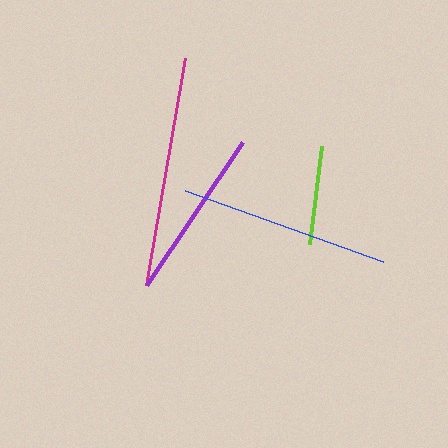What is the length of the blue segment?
The blue segment is approximately 211 pixels long.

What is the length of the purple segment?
The purple segment is approximately 172 pixels long.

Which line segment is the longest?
The magenta line is the longest at approximately 230 pixels.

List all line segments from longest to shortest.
From longest to shortest: magenta, blue, purple, lime.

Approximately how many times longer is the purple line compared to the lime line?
The purple line is approximately 1.7 times the length of the lime line.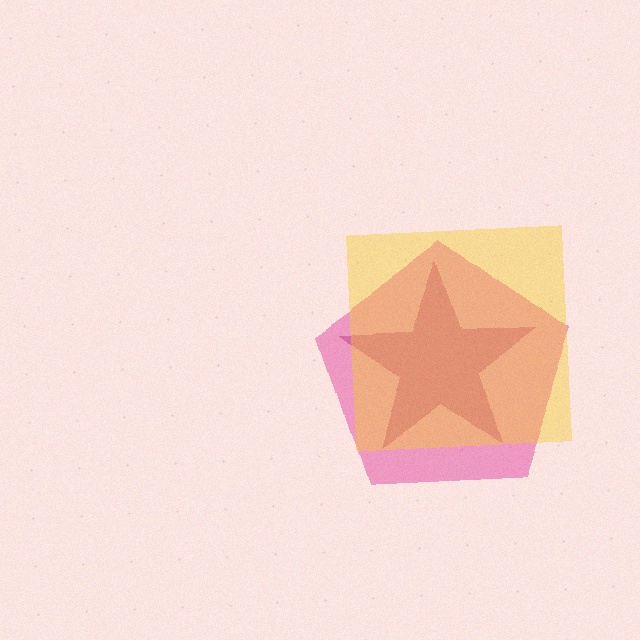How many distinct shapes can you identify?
There are 3 distinct shapes: a pink pentagon, a magenta star, a yellow square.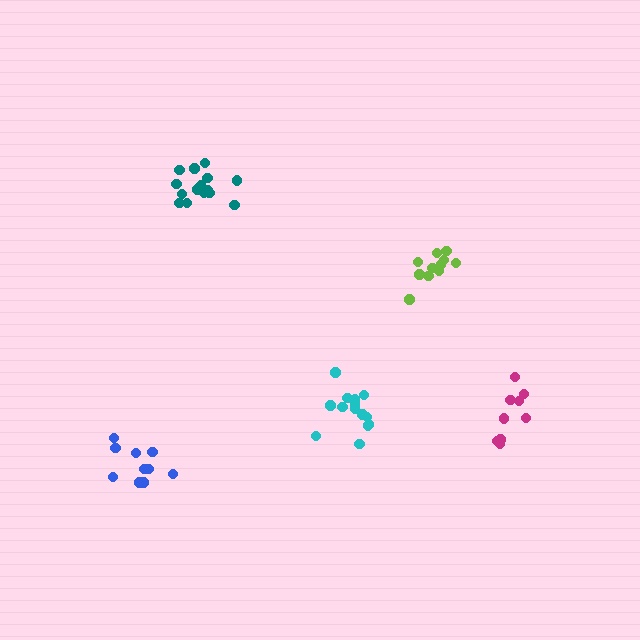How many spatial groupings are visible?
There are 5 spatial groupings.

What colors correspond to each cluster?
The clusters are colored: cyan, blue, teal, magenta, lime.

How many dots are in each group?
Group 1: 14 dots, Group 2: 11 dots, Group 3: 15 dots, Group 4: 9 dots, Group 5: 12 dots (61 total).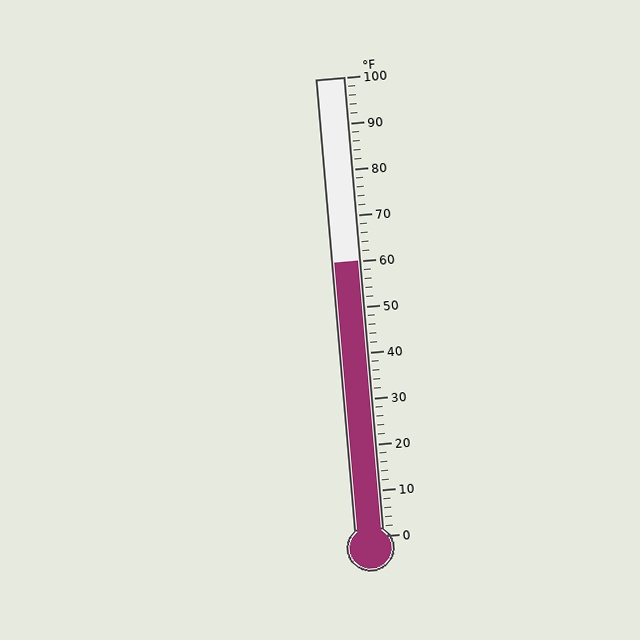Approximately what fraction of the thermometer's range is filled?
The thermometer is filled to approximately 60% of its range.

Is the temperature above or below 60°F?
The temperature is at 60°F.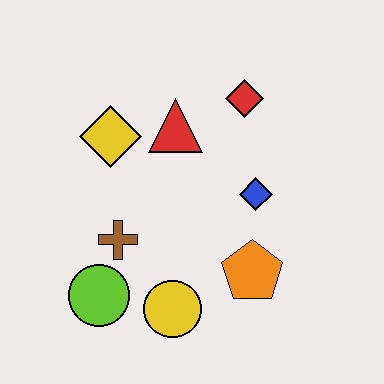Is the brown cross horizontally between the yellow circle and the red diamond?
No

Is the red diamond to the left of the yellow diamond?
No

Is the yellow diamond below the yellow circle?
No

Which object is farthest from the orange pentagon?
The yellow diamond is farthest from the orange pentagon.